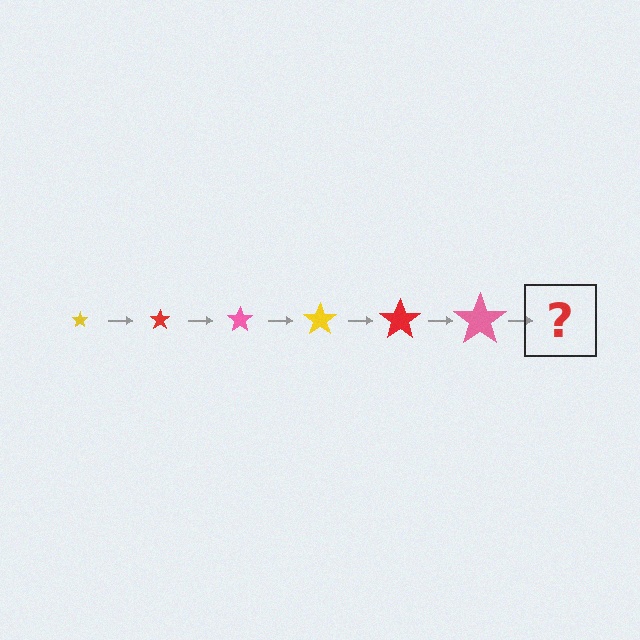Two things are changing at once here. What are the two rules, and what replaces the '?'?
The two rules are that the star grows larger each step and the color cycles through yellow, red, and pink. The '?' should be a yellow star, larger than the previous one.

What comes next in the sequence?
The next element should be a yellow star, larger than the previous one.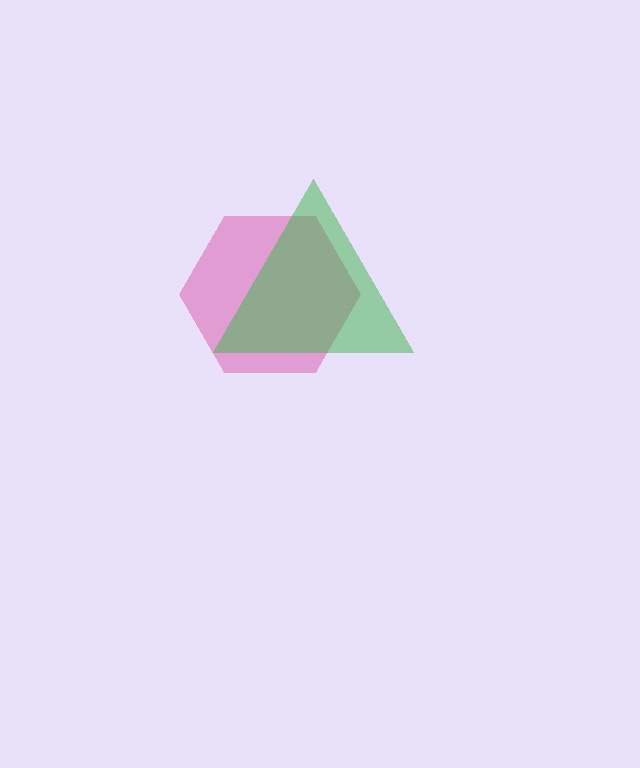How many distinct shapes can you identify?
There are 2 distinct shapes: a pink hexagon, a green triangle.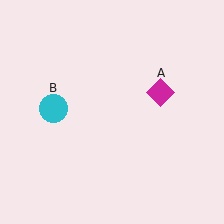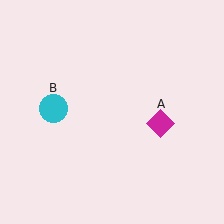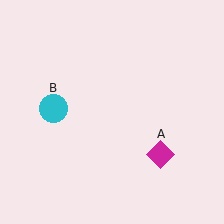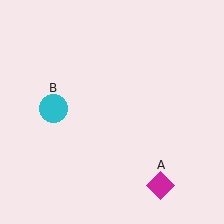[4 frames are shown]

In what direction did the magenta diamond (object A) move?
The magenta diamond (object A) moved down.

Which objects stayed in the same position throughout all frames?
Cyan circle (object B) remained stationary.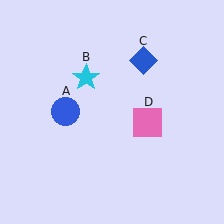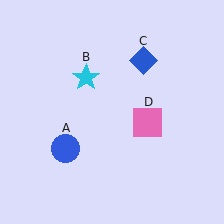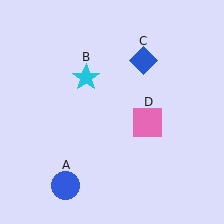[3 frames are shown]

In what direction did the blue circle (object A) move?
The blue circle (object A) moved down.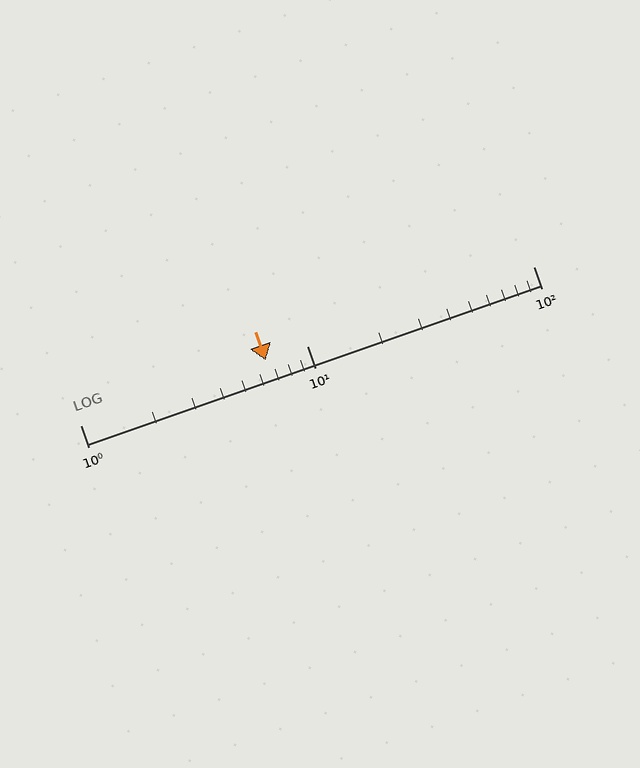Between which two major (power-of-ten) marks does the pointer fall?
The pointer is between 1 and 10.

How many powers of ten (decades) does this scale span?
The scale spans 2 decades, from 1 to 100.